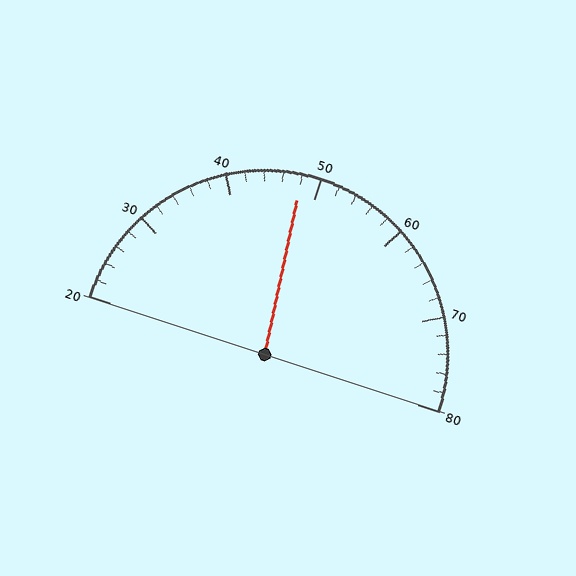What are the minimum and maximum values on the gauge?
The gauge ranges from 20 to 80.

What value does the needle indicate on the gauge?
The needle indicates approximately 48.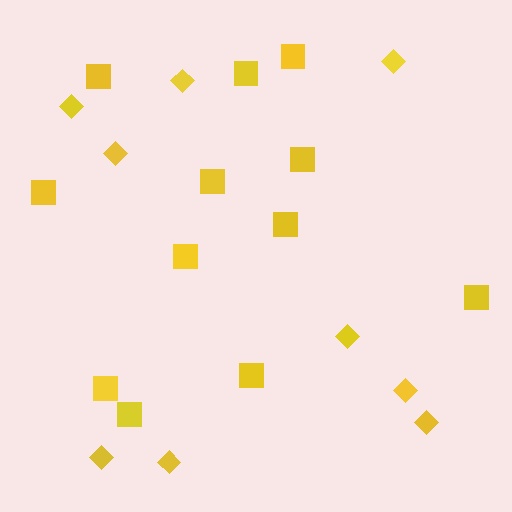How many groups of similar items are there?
There are 2 groups: one group of squares (12) and one group of diamonds (9).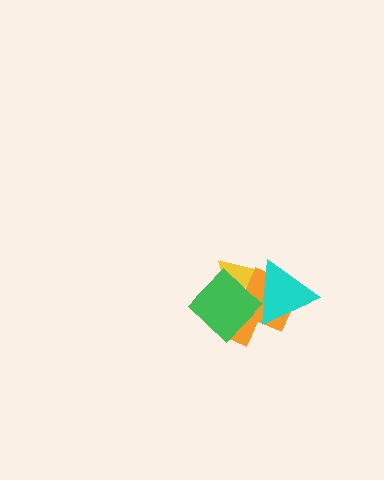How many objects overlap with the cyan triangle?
2 objects overlap with the cyan triangle.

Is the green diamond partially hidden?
No, no other shape covers it.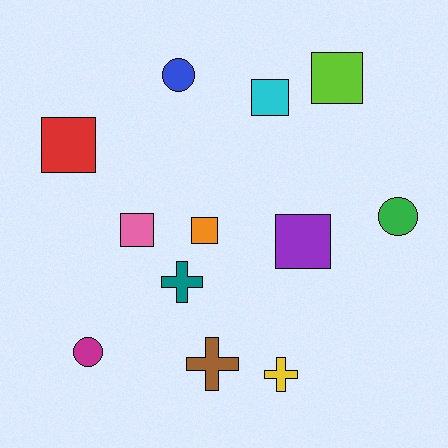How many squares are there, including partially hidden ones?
There are 6 squares.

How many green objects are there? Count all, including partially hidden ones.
There is 1 green object.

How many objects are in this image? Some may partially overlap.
There are 12 objects.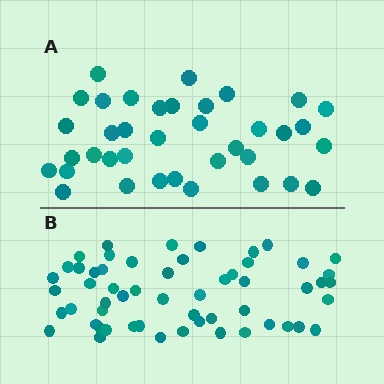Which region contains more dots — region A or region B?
Region B (the bottom region) has more dots.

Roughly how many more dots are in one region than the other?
Region B has approximately 20 more dots than region A.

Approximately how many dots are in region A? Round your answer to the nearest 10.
About 40 dots. (The exact count is 37, which rounds to 40.)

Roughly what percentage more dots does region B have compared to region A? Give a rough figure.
About 50% more.